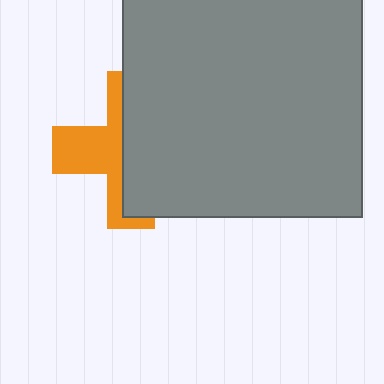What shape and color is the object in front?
The object in front is a gray rectangle.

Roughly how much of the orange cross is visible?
A small part of it is visible (roughly 41%).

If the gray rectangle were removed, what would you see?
You would see the complete orange cross.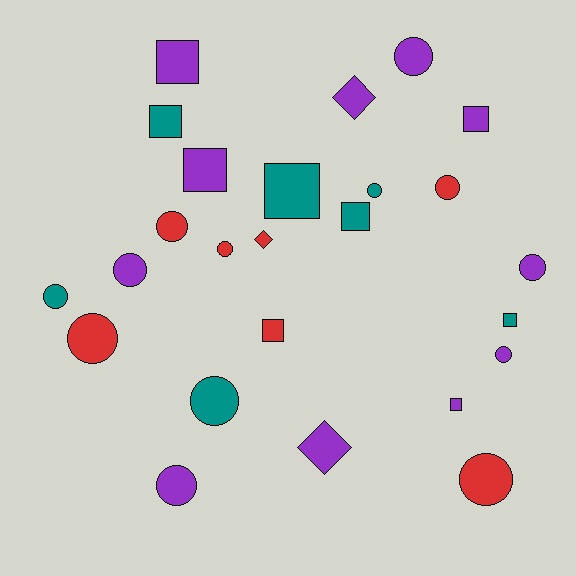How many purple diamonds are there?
There are 2 purple diamonds.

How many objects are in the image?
There are 25 objects.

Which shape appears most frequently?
Circle, with 13 objects.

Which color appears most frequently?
Purple, with 11 objects.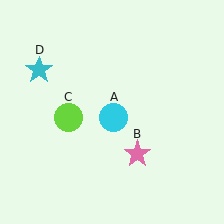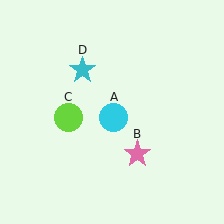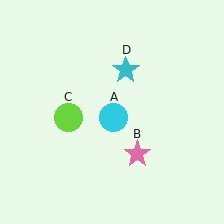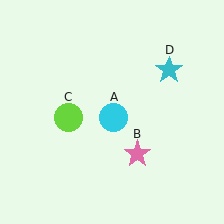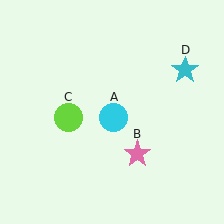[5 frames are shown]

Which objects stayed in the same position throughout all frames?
Cyan circle (object A) and pink star (object B) and lime circle (object C) remained stationary.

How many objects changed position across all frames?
1 object changed position: cyan star (object D).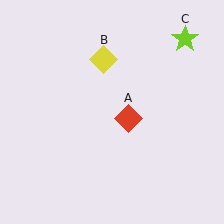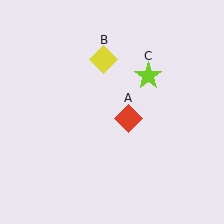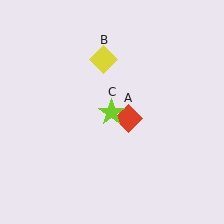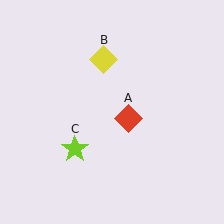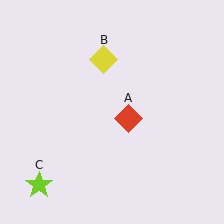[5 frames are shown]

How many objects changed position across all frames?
1 object changed position: lime star (object C).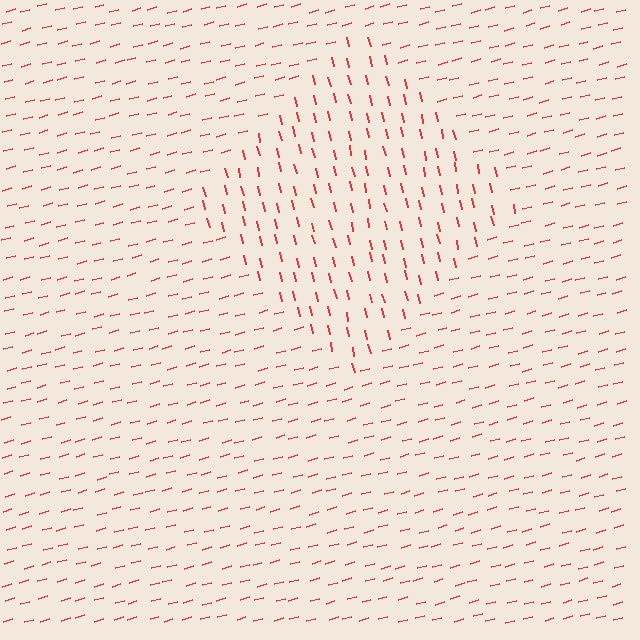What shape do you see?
I see a diamond.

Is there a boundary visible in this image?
Yes, there is a texture boundary formed by a change in line orientation.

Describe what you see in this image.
The image is filled with small red line segments. A diamond region in the image has lines oriented differently from the surrounding lines, creating a visible texture boundary.